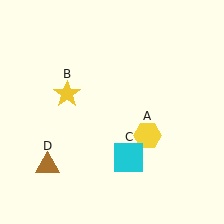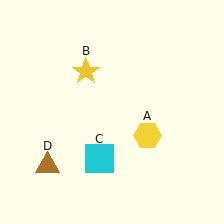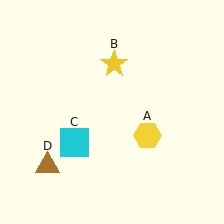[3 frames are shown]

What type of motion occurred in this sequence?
The yellow star (object B), cyan square (object C) rotated clockwise around the center of the scene.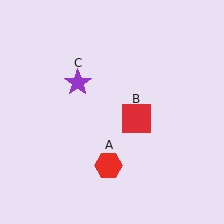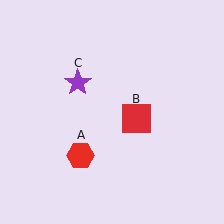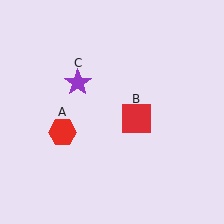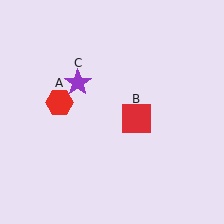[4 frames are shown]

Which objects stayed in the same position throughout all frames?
Red square (object B) and purple star (object C) remained stationary.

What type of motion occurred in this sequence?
The red hexagon (object A) rotated clockwise around the center of the scene.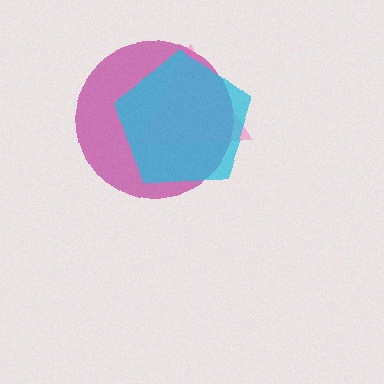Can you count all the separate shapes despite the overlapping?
Yes, there are 3 separate shapes.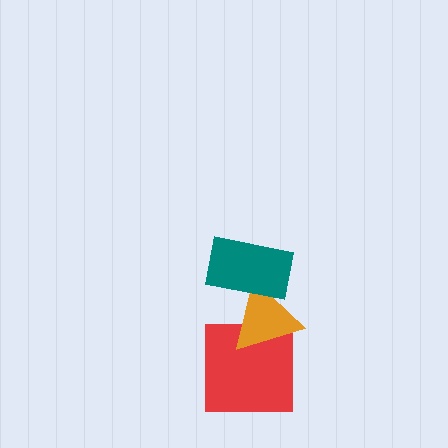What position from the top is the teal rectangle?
The teal rectangle is 1st from the top.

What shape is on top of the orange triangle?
The teal rectangle is on top of the orange triangle.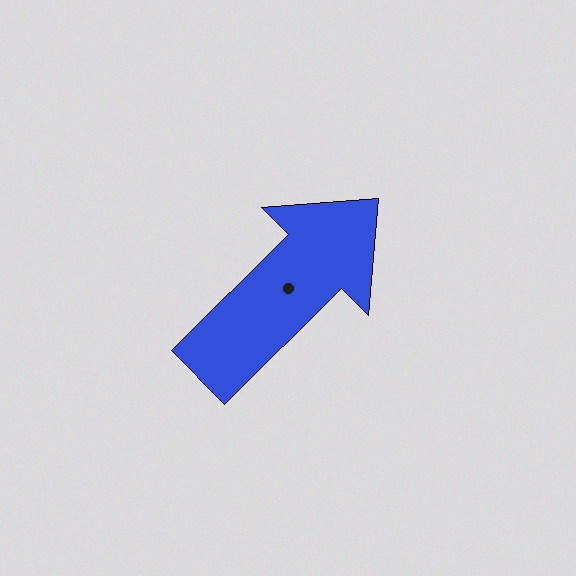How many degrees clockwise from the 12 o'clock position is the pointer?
Approximately 45 degrees.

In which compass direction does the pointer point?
Northeast.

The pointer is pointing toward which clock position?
Roughly 2 o'clock.